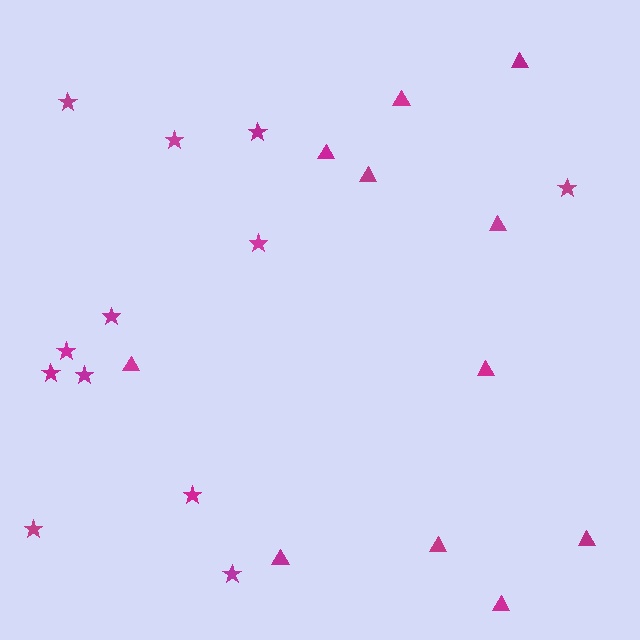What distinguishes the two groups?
There are 2 groups: one group of triangles (11) and one group of stars (12).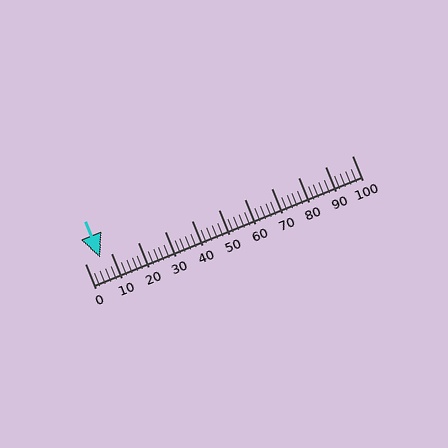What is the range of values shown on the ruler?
The ruler shows values from 0 to 100.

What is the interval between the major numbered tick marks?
The major tick marks are spaced 10 units apart.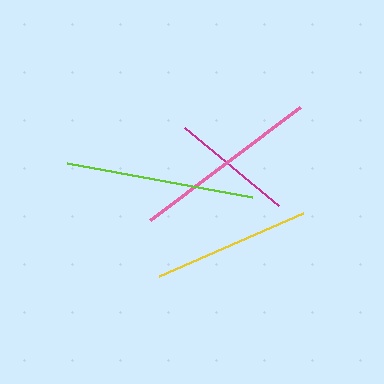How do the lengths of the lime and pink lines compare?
The lime and pink lines are approximately the same length.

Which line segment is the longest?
The lime line is the longest at approximately 188 pixels.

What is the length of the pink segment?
The pink segment is approximately 188 pixels long.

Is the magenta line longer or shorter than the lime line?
The lime line is longer than the magenta line.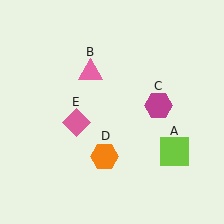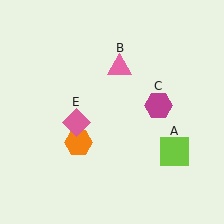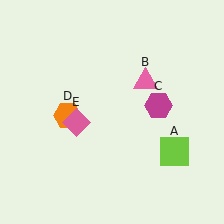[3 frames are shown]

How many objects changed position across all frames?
2 objects changed position: pink triangle (object B), orange hexagon (object D).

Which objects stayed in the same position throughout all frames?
Lime square (object A) and magenta hexagon (object C) and pink diamond (object E) remained stationary.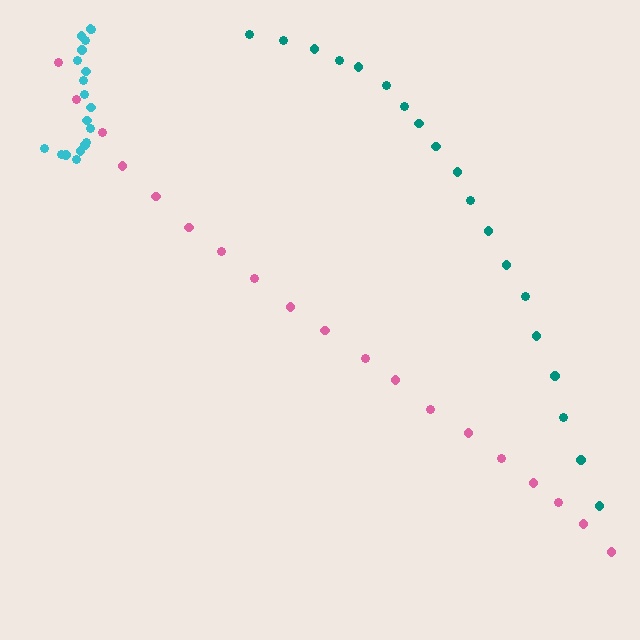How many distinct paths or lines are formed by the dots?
There are 3 distinct paths.